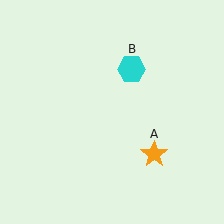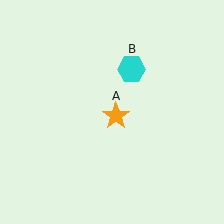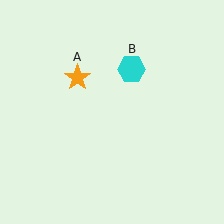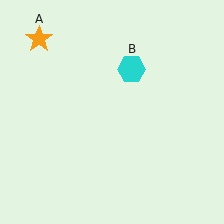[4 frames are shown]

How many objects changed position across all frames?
1 object changed position: orange star (object A).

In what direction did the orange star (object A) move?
The orange star (object A) moved up and to the left.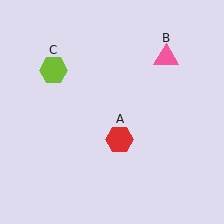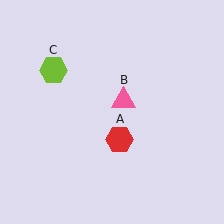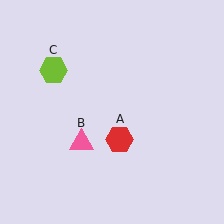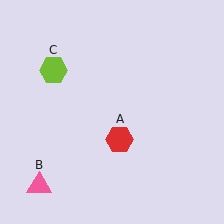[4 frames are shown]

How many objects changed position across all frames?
1 object changed position: pink triangle (object B).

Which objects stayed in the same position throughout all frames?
Red hexagon (object A) and lime hexagon (object C) remained stationary.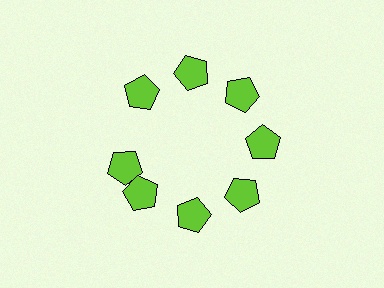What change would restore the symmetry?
The symmetry would be restored by rotating it back into even spacing with its neighbors so that all 8 pentagons sit at equal angles and equal distance from the center.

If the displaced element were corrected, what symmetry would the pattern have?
It would have 8-fold rotational symmetry — the pattern would map onto itself every 45 degrees.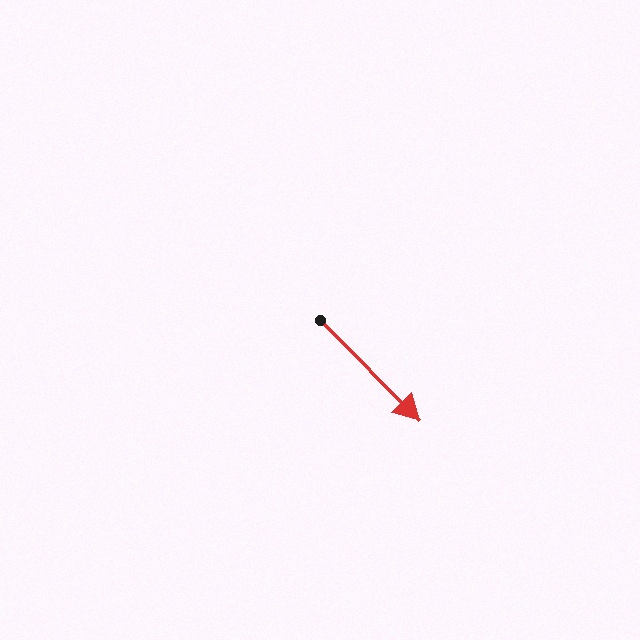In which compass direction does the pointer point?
Southeast.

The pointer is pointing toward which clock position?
Roughly 5 o'clock.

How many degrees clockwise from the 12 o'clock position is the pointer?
Approximately 135 degrees.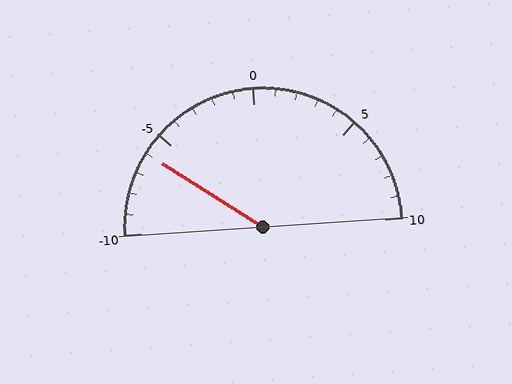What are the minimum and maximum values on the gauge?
The gauge ranges from -10 to 10.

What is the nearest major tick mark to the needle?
The nearest major tick mark is -5.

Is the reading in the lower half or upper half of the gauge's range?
The reading is in the lower half of the range (-10 to 10).